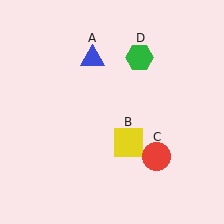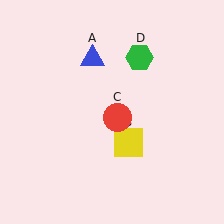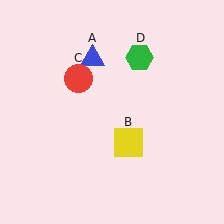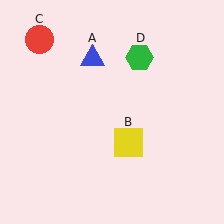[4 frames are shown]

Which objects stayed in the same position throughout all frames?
Blue triangle (object A) and yellow square (object B) and green hexagon (object D) remained stationary.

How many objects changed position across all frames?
1 object changed position: red circle (object C).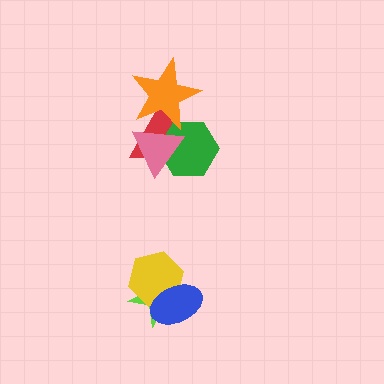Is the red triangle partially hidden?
Yes, it is partially covered by another shape.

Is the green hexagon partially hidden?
Yes, it is partially covered by another shape.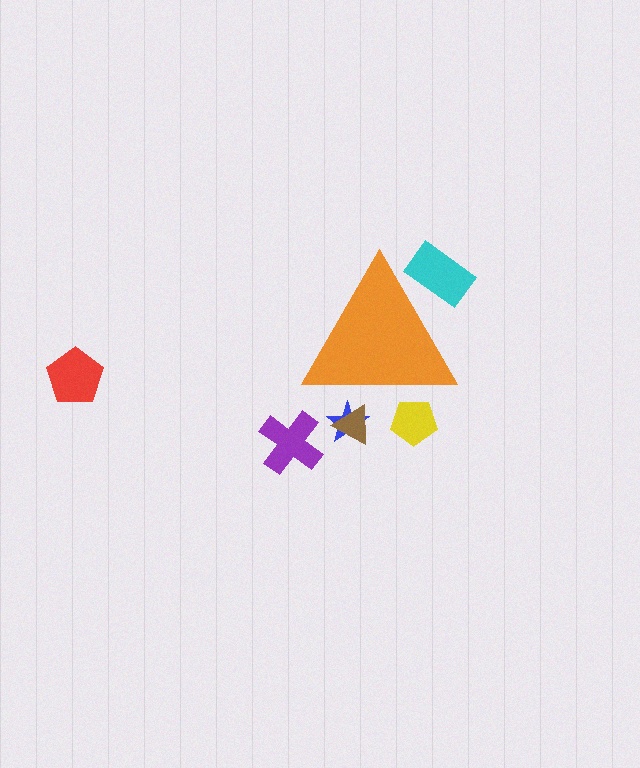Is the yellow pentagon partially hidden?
Yes, the yellow pentagon is partially hidden behind the orange triangle.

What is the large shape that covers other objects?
An orange triangle.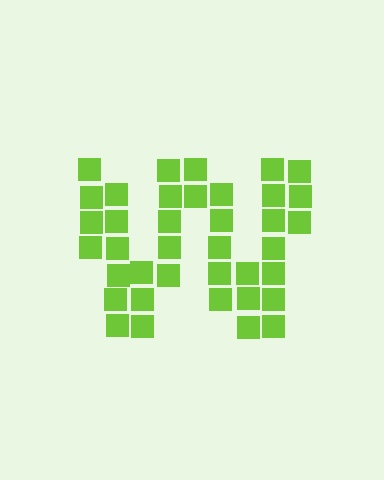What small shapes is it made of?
It is made of small squares.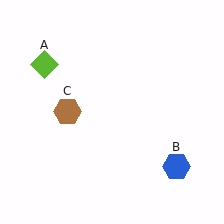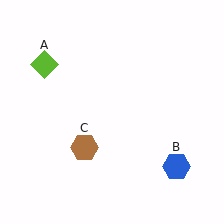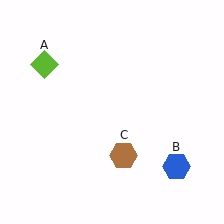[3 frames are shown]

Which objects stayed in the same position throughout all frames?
Lime diamond (object A) and blue hexagon (object B) remained stationary.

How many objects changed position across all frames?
1 object changed position: brown hexagon (object C).